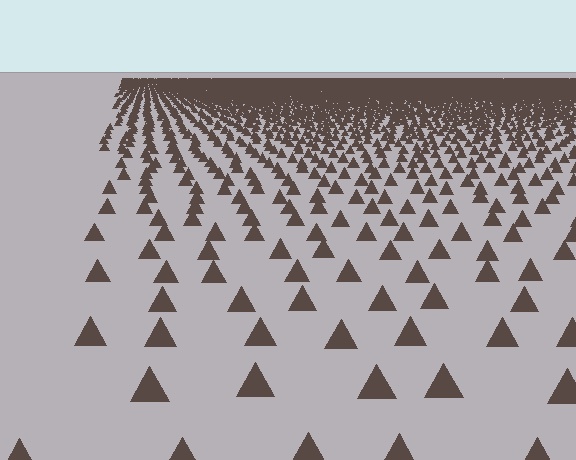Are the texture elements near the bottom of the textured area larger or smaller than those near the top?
Larger. Near the bottom, elements are closer to the viewer and appear at a bigger on-screen size.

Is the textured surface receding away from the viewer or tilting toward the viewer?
The surface is receding away from the viewer. Texture elements get smaller and denser toward the top.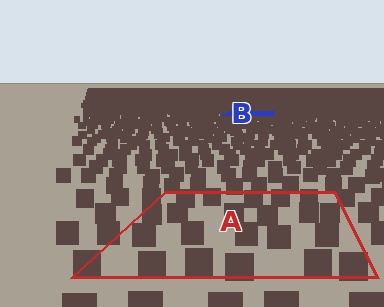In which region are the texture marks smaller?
The texture marks are smaller in region B, because it is farther away.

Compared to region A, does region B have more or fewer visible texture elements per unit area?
Region B has more texture elements per unit area — they are packed more densely because it is farther away.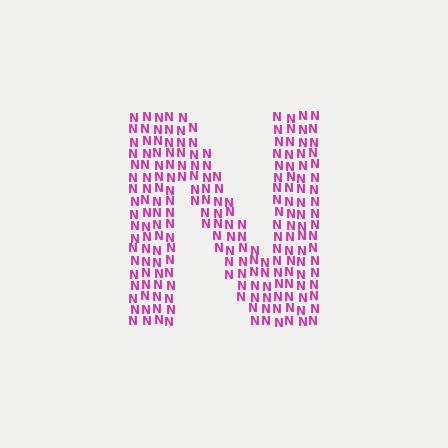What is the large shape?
The large shape is the letter N.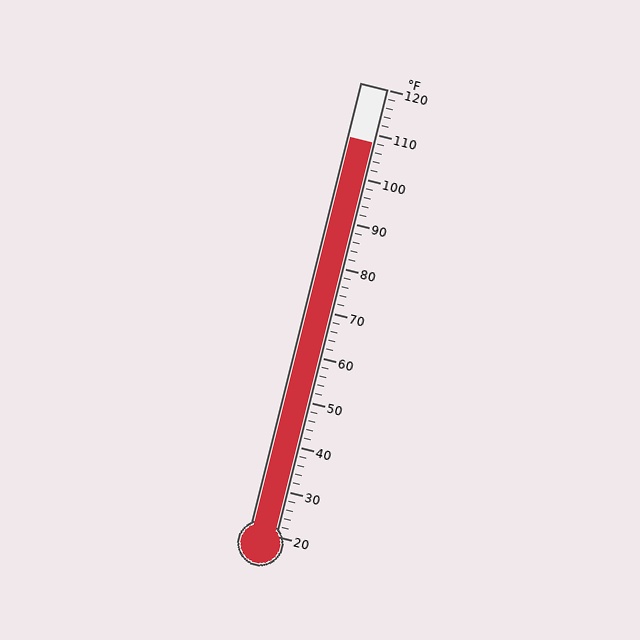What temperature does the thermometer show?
The thermometer shows approximately 108°F.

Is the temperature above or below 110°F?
The temperature is below 110°F.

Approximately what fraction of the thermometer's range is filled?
The thermometer is filled to approximately 90% of its range.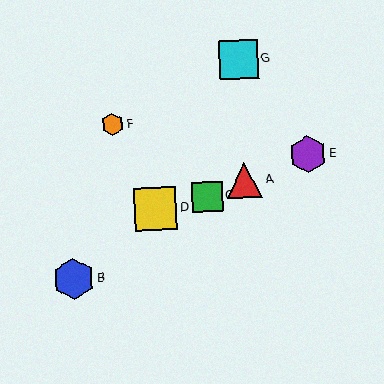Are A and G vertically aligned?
Yes, both are at x≈244.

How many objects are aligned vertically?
2 objects (A, G) are aligned vertically.